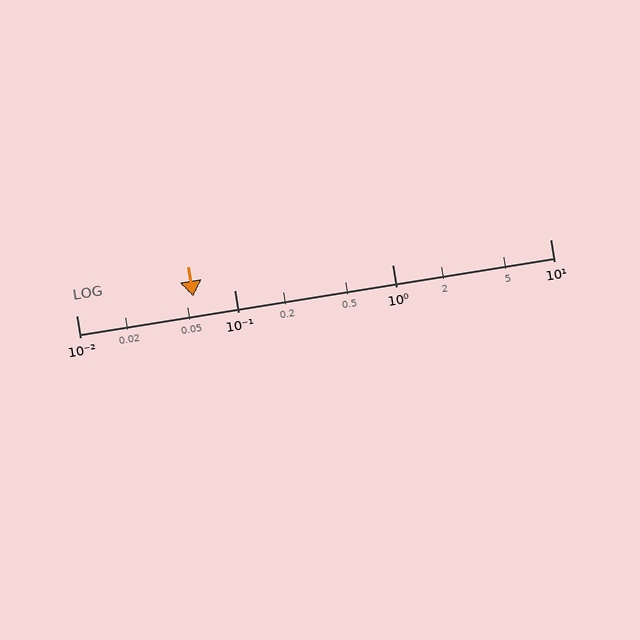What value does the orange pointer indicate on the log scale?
The pointer indicates approximately 0.055.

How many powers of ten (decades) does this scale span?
The scale spans 3 decades, from 0.01 to 10.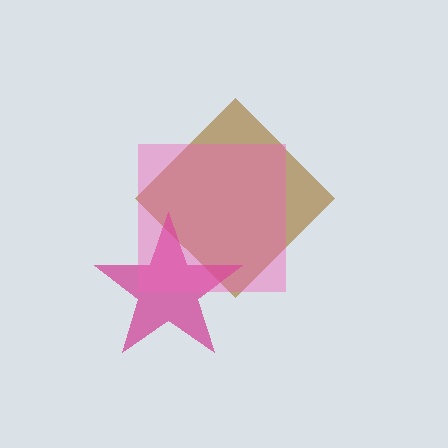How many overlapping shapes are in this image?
There are 3 overlapping shapes in the image.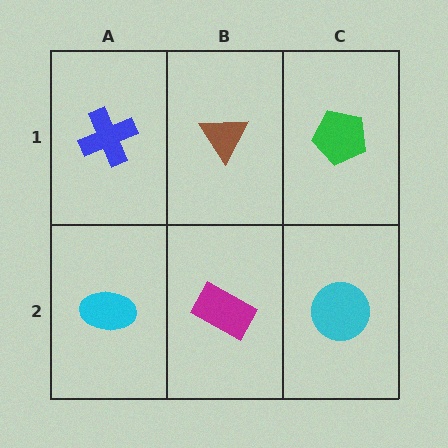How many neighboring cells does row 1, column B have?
3.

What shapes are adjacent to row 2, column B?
A brown triangle (row 1, column B), a cyan ellipse (row 2, column A), a cyan circle (row 2, column C).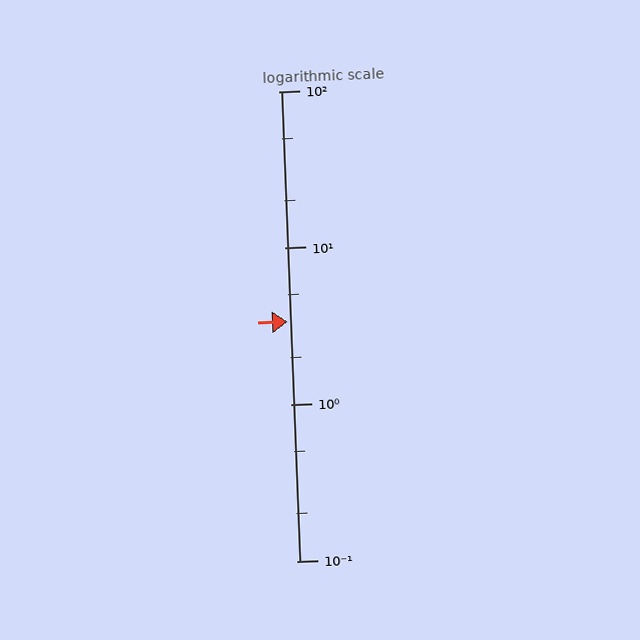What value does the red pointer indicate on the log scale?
The pointer indicates approximately 3.4.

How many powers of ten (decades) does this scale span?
The scale spans 3 decades, from 0.1 to 100.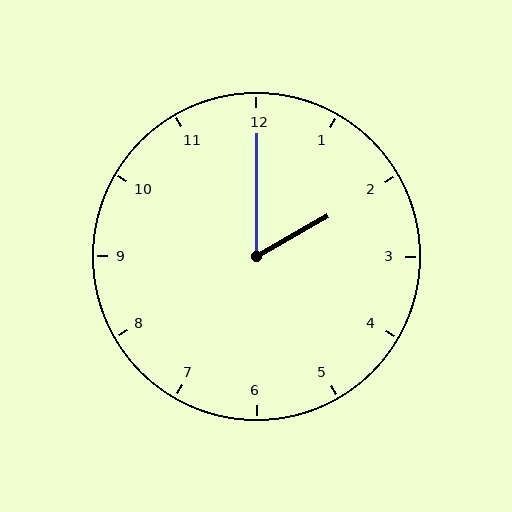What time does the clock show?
2:00.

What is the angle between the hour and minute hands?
Approximately 60 degrees.